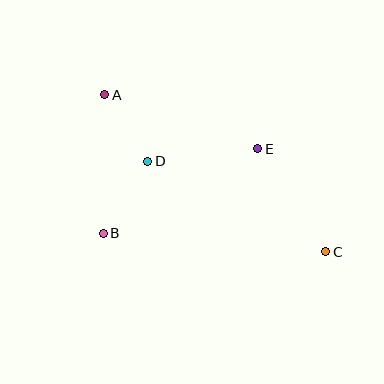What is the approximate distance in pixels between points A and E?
The distance between A and E is approximately 162 pixels.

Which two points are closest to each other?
Points A and D are closest to each other.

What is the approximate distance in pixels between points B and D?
The distance between B and D is approximately 85 pixels.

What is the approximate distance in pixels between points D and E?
The distance between D and E is approximately 110 pixels.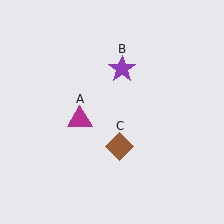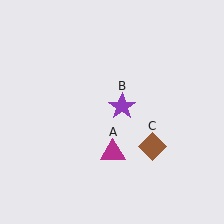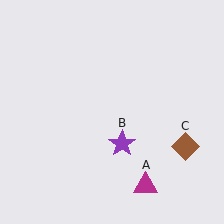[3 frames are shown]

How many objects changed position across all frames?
3 objects changed position: magenta triangle (object A), purple star (object B), brown diamond (object C).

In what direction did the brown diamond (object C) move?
The brown diamond (object C) moved right.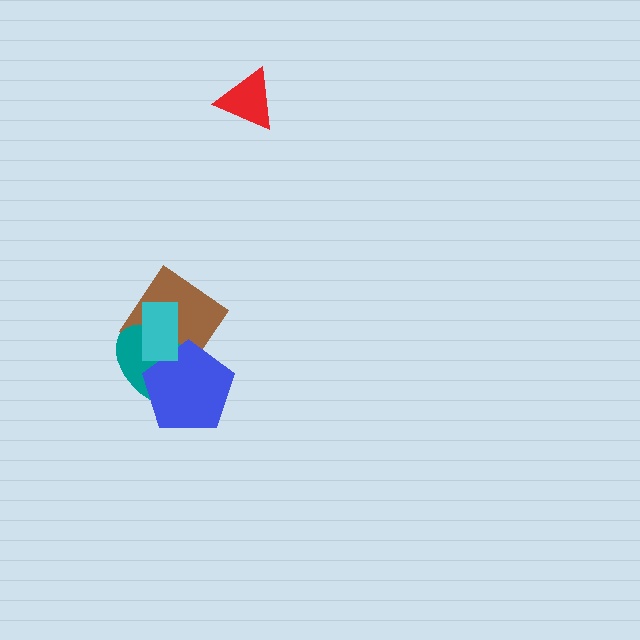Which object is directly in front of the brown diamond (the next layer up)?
The teal ellipse is directly in front of the brown diamond.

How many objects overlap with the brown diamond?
3 objects overlap with the brown diamond.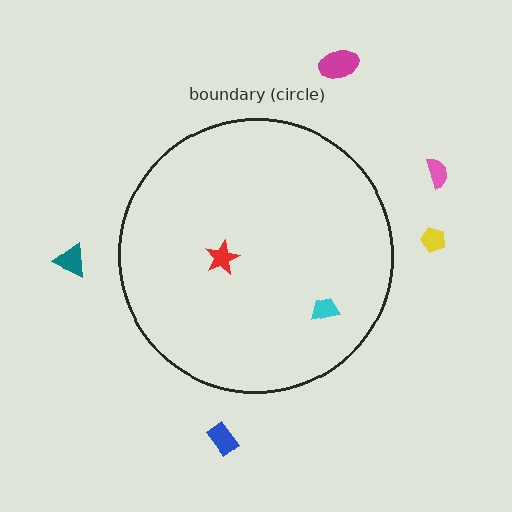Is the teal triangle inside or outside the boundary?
Outside.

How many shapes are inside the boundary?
2 inside, 5 outside.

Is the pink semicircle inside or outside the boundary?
Outside.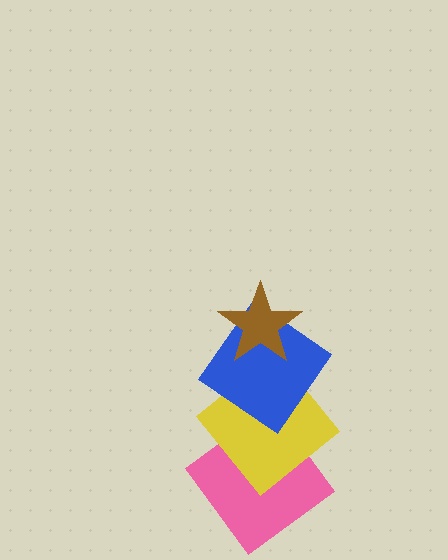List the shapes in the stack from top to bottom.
From top to bottom: the brown star, the blue diamond, the yellow diamond, the pink diamond.